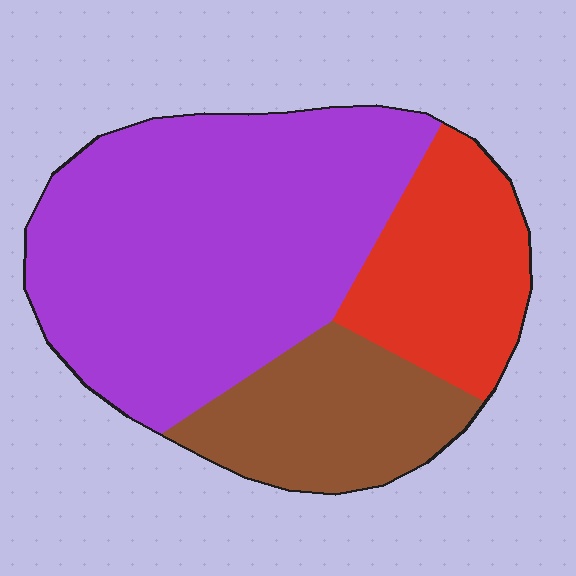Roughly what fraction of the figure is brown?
Brown takes up less than a quarter of the figure.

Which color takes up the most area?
Purple, at roughly 60%.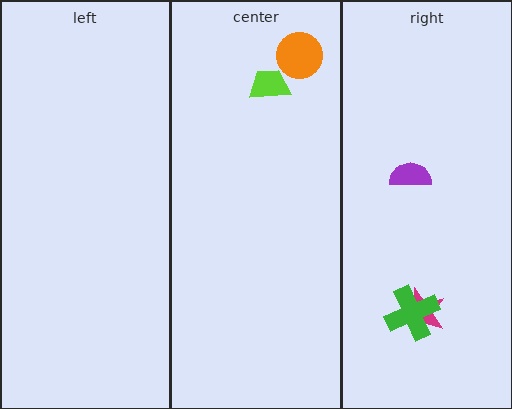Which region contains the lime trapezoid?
The center region.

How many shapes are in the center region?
2.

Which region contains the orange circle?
The center region.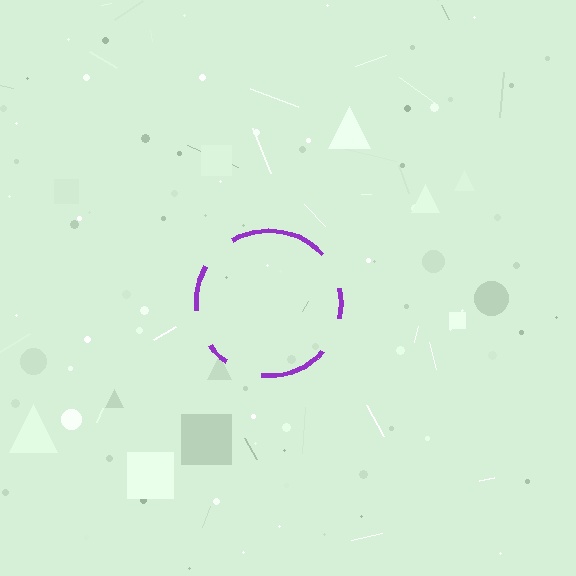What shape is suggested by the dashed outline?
The dashed outline suggests a circle.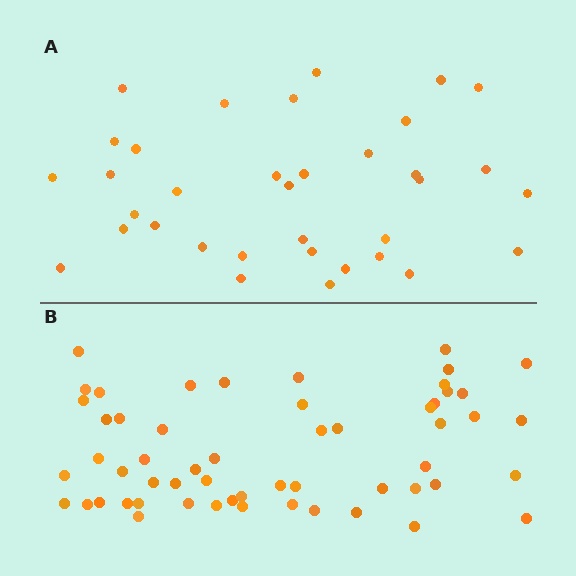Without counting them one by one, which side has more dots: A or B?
Region B (the bottom region) has more dots.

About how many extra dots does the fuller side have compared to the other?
Region B has approximately 20 more dots than region A.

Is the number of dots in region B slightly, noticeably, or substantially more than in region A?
Region B has substantially more. The ratio is roughly 1.6 to 1.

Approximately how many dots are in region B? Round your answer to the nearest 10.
About 60 dots. (The exact count is 56, which rounds to 60.)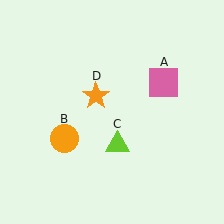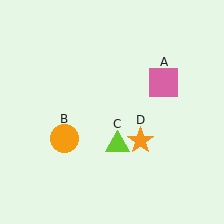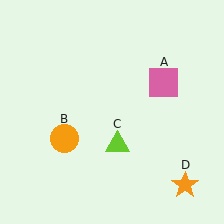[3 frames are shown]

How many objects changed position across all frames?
1 object changed position: orange star (object D).